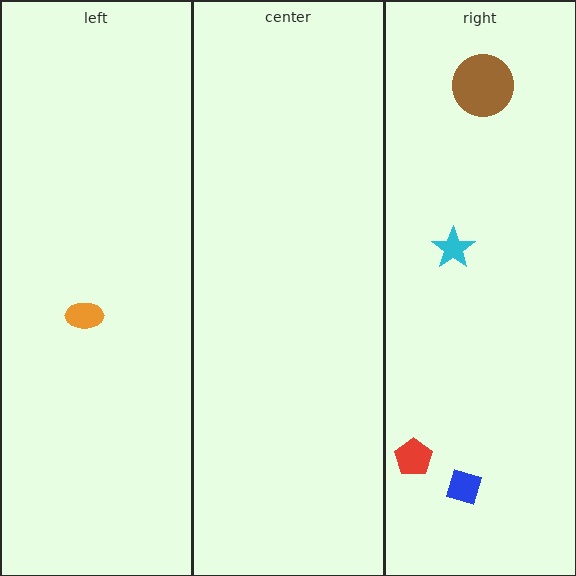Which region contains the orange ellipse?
The left region.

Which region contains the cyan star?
The right region.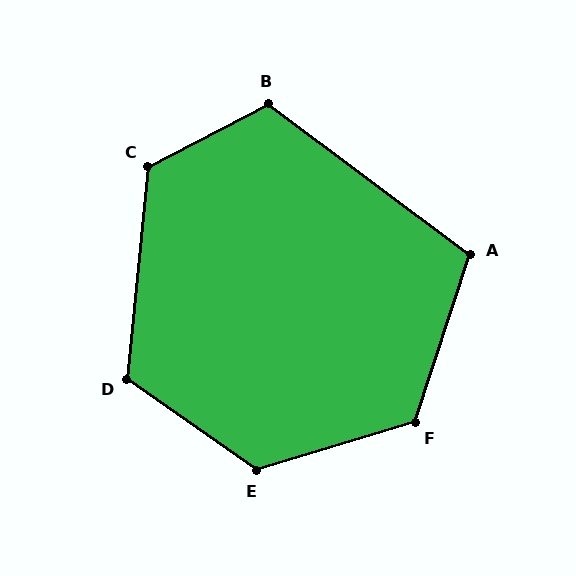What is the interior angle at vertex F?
Approximately 125 degrees (obtuse).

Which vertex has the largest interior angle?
E, at approximately 128 degrees.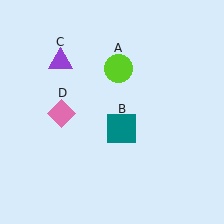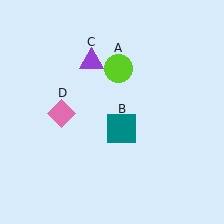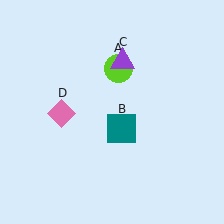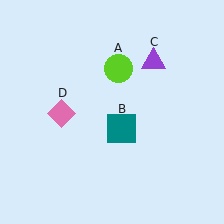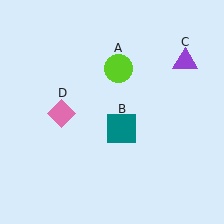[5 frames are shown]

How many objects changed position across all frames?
1 object changed position: purple triangle (object C).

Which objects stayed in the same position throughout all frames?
Lime circle (object A) and teal square (object B) and pink diamond (object D) remained stationary.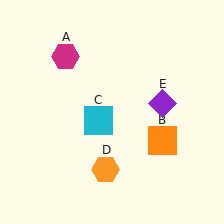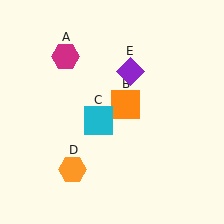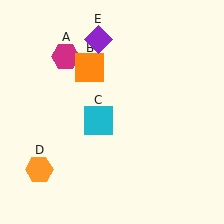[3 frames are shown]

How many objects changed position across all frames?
3 objects changed position: orange square (object B), orange hexagon (object D), purple diamond (object E).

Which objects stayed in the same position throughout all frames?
Magenta hexagon (object A) and cyan square (object C) remained stationary.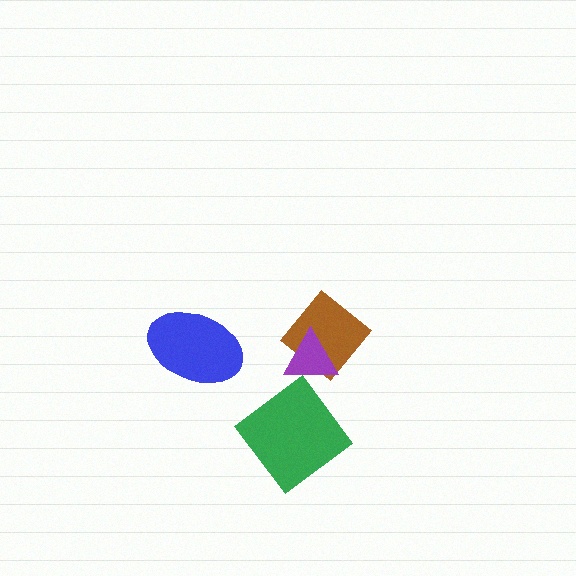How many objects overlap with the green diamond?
0 objects overlap with the green diamond.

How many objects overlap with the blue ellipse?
0 objects overlap with the blue ellipse.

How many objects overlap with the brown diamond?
1 object overlaps with the brown diamond.